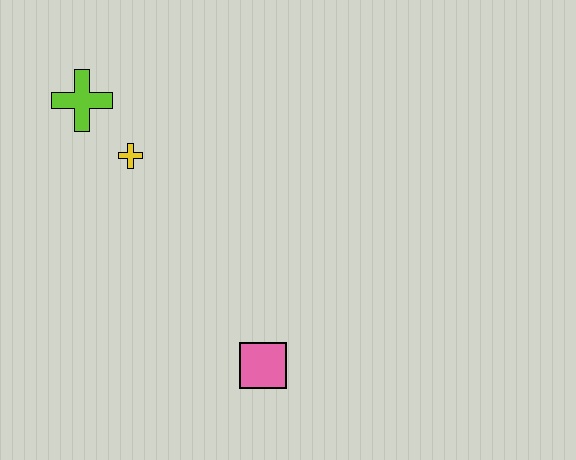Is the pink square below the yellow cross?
Yes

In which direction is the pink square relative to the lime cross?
The pink square is below the lime cross.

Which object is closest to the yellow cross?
The lime cross is closest to the yellow cross.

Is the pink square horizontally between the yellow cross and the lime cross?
No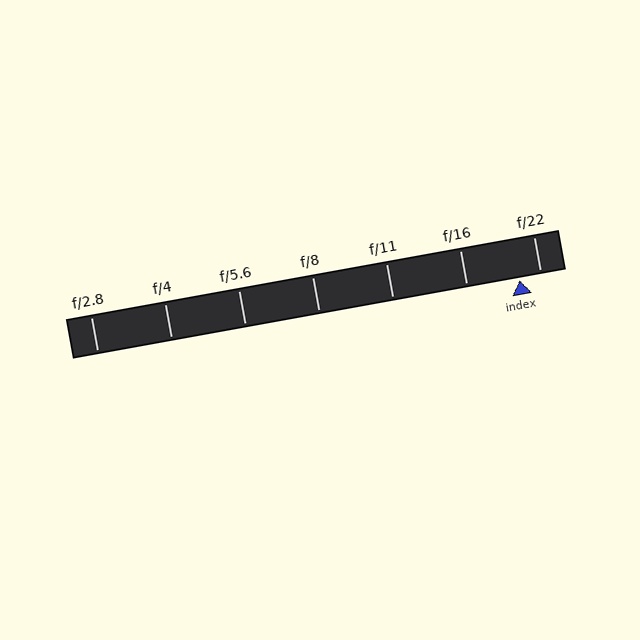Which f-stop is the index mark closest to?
The index mark is closest to f/22.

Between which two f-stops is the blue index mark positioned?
The index mark is between f/16 and f/22.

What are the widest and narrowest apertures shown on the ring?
The widest aperture shown is f/2.8 and the narrowest is f/22.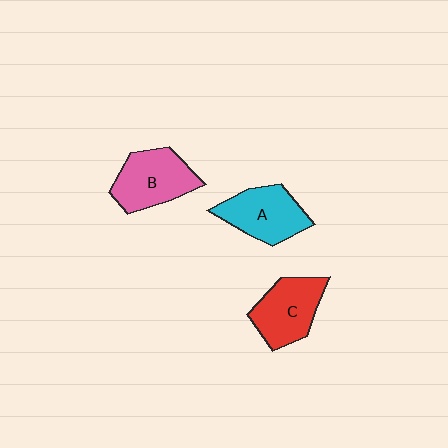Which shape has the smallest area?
Shape A (cyan).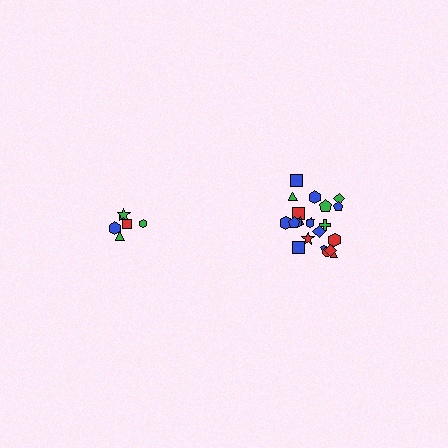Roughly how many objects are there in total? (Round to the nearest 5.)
Roughly 30 objects in total.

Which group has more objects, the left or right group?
The right group.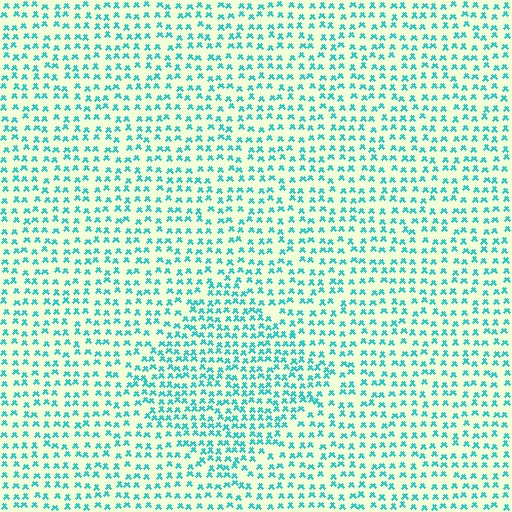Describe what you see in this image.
The image contains small cyan elements arranged at two different densities. A diamond-shaped region is visible where the elements are more densely packed than the surrounding area.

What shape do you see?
I see a diamond.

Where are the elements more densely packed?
The elements are more densely packed inside the diamond boundary.